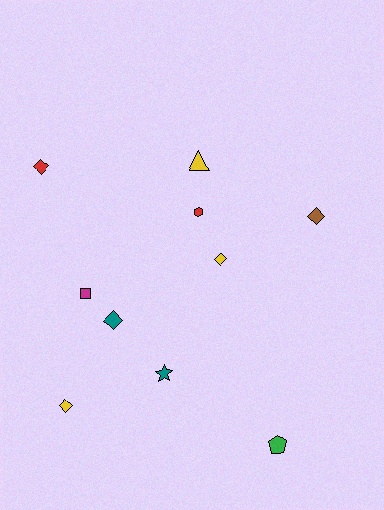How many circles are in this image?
There are no circles.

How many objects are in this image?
There are 10 objects.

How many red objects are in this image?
There are 2 red objects.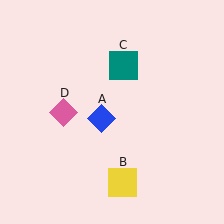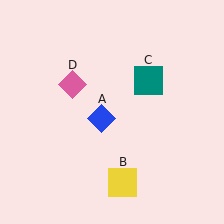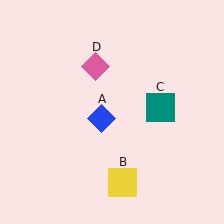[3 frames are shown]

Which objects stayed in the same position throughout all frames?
Blue diamond (object A) and yellow square (object B) remained stationary.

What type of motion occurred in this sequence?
The teal square (object C), pink diamond (object D) rotated clockwise around the center of the scene.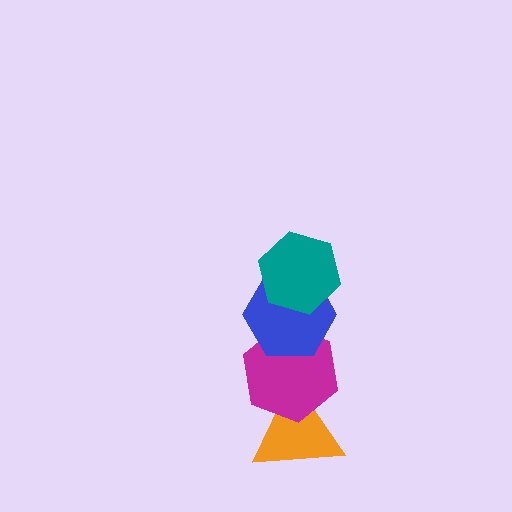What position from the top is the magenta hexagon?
The magenta hexagon is 3rd from the top.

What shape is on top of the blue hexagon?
The teal hexagon is on top of the blue hexagon.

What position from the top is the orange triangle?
The orange triangle is 4th from the top.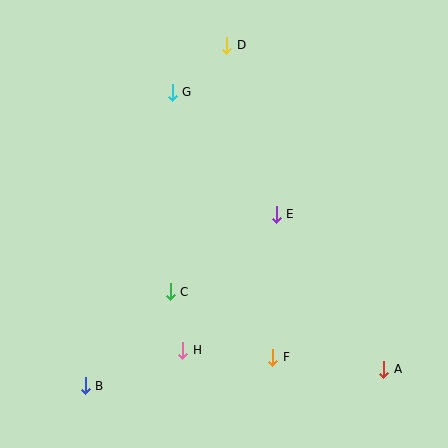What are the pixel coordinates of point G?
Point G is at (172, 92).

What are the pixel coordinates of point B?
Point B is at (85, 386).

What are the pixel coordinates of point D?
Point D is at (227, 45).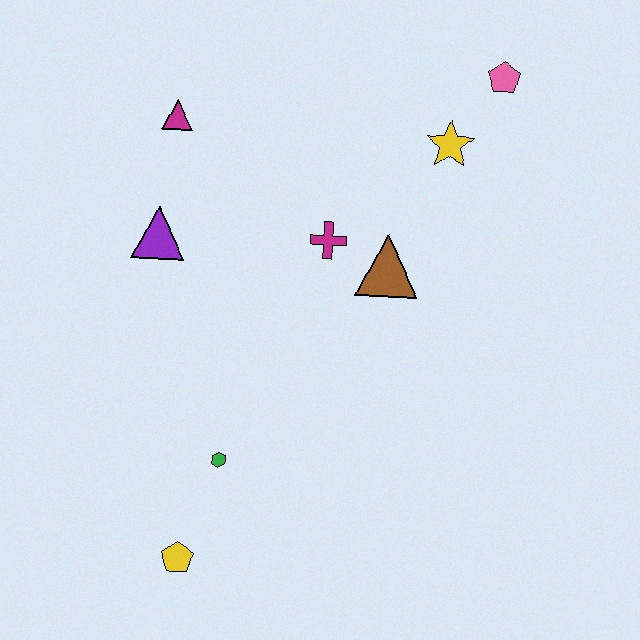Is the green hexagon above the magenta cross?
No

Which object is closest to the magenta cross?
The brown triangle is closest to the magenta cross.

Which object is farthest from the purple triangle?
The pink pentagon is farthest from the purple triangle.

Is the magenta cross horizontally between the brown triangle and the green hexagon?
Yes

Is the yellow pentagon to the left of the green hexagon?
Yes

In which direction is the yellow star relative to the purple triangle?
The yellow star is to the right of the purple triangle.